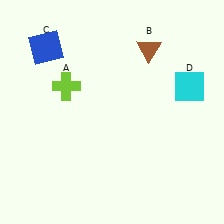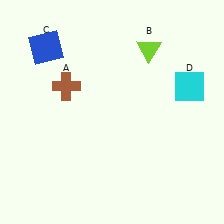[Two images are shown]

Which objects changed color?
A changed from lime to brown. B changed from brown to lime.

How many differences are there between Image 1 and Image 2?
There are 2 differences between the two images.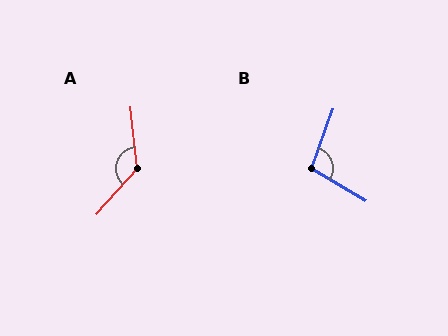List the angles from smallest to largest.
B (101°), A (132°).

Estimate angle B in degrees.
Approximately 101 degrees.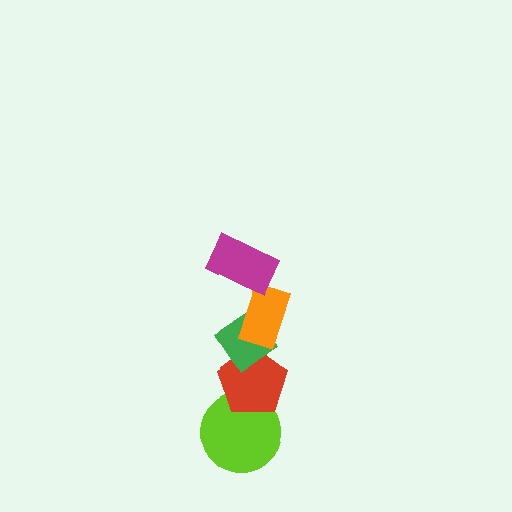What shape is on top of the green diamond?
The orange rectangle is on top of the green diamond.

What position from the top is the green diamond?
The green diamond is 3rd from the top.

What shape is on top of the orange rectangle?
The magenta rectangle is on top of the orange rectangle.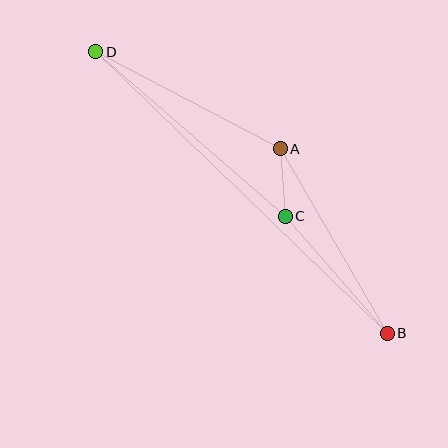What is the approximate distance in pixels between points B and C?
The distance between B and C is approximately 155 pixels.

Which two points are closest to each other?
Points A and C are closest to each other.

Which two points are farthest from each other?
Points B and D are farthest from each other.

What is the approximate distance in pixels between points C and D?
The distance between C and D is approximately 251 pixels.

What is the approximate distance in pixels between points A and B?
The distance between A and B is approximately 213 pixels.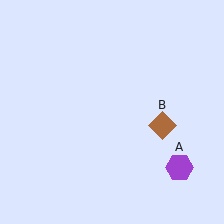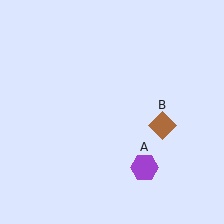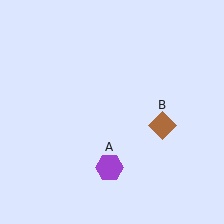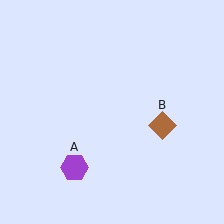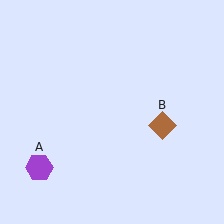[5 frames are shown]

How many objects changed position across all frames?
1 object changed position: purple hexagon (object A).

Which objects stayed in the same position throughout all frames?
Brown diamond (object B) remained stationary.